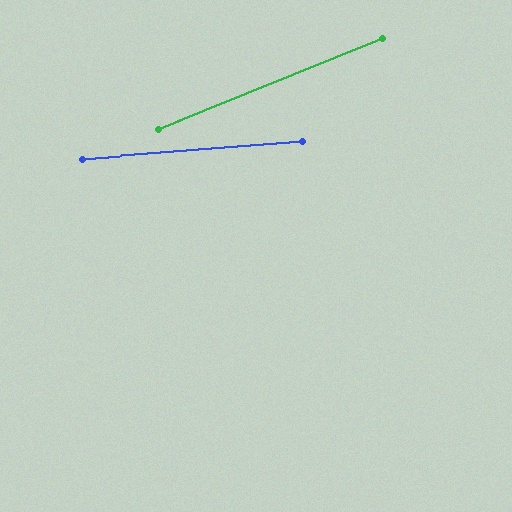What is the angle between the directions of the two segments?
Approximately 17 degrees.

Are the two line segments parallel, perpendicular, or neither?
Neither parallel nor perpendicular — they differ by about 17°.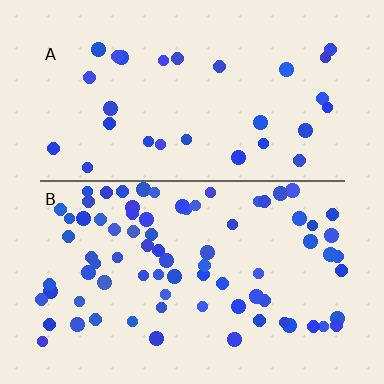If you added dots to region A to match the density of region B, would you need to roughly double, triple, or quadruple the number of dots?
Approximately triple.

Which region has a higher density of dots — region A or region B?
B (the bottom).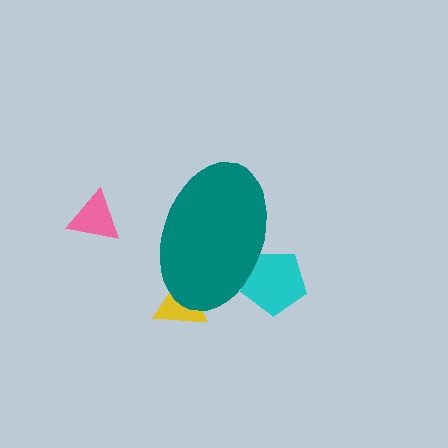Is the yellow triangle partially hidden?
Yes, the yellow triangle is partially hidden behind the teal ellipse.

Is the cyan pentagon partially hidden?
Yes, the cyan pentagon is partially hidden behind the teal ellipse.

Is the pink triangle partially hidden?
No, the pink triangle is fully visible.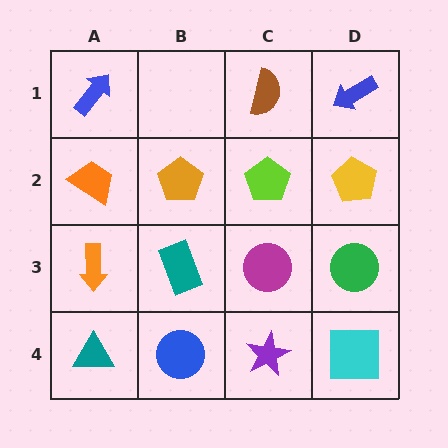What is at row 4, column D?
A cyan square.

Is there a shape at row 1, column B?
No, that cell is empty.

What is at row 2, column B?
An orange pentagon.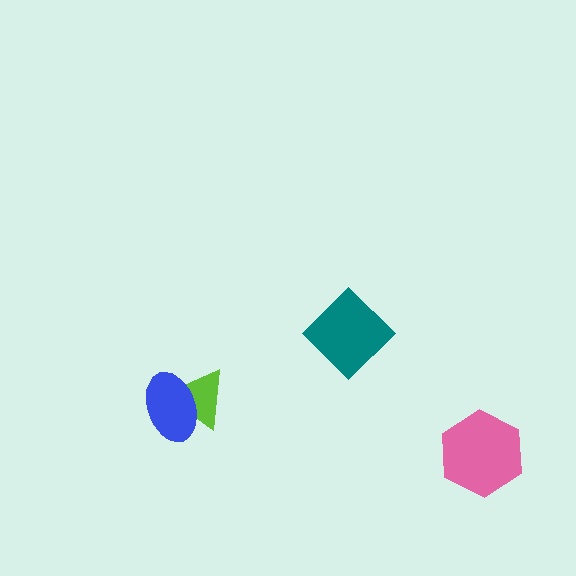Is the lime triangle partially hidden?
Yes, it is partially covered by another shape.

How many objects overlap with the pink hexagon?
0 objects overlap with the pink hexagon.